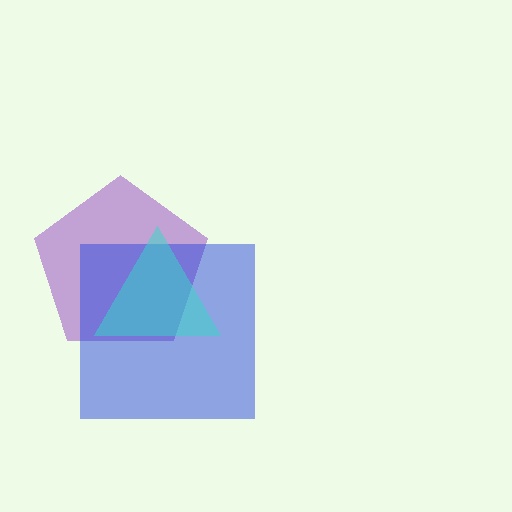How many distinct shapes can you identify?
There are 3 distinct shapes: a purple pentagon, a blue square, a cyan triangle.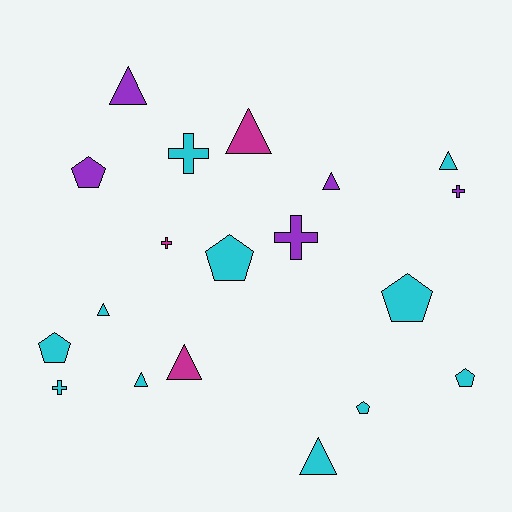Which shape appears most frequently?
Triangle, with 8 objects.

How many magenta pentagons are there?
There are no magenta pentagons.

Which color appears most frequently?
Cyan, with 11 objects.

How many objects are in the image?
There are 19 objects.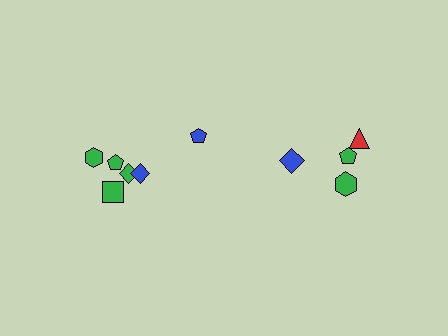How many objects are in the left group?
There are 6 objects.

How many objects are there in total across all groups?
There are 10 objects.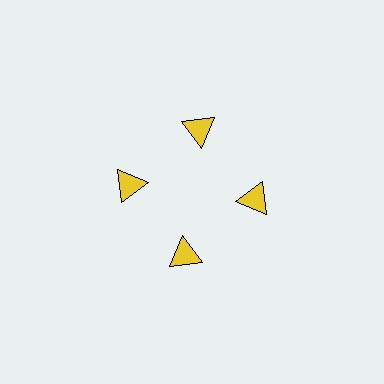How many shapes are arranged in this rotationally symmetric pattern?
There are 4 shapes, arranged in 4 groups of 1.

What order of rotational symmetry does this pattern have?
This pattern has 4-fold rotational symmetry.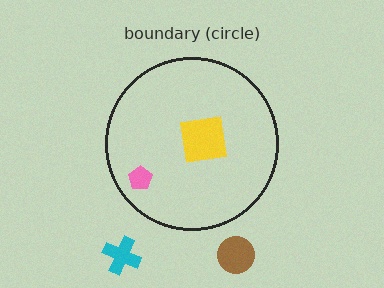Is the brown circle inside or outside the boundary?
Outside.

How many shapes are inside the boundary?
2 inside, 2 outside.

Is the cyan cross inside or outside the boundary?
Outside.